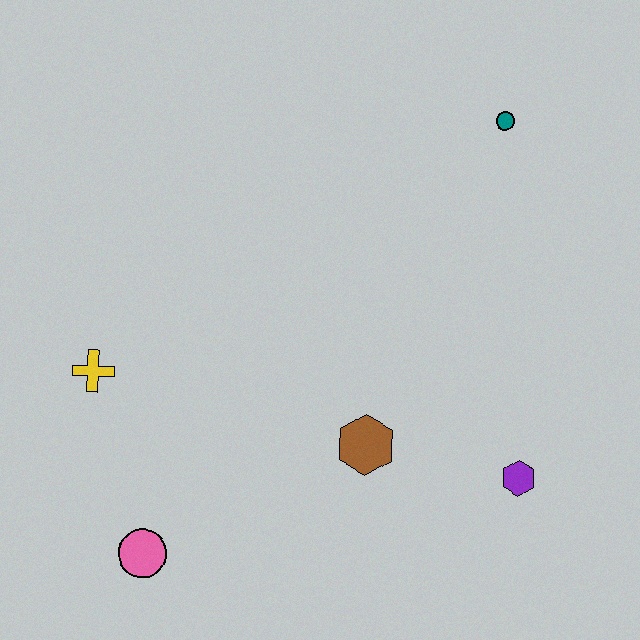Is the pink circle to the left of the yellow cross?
No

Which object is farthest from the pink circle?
The teal circle is farthest from the pink circle.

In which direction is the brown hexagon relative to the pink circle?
The brown hexagon is to the right of the pink circle.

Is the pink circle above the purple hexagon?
No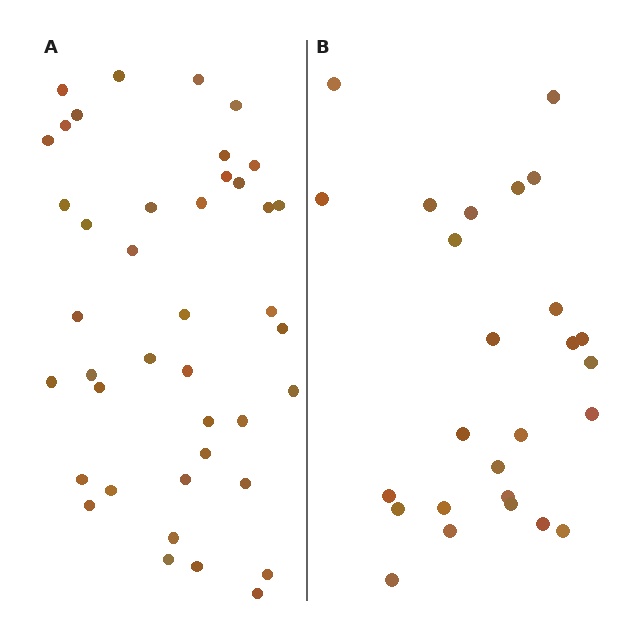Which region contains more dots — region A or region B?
Region A (the left region) has more dots.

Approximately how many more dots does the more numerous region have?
Region A has approximately 15 more dots than region B.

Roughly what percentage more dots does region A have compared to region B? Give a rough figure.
About 60% more.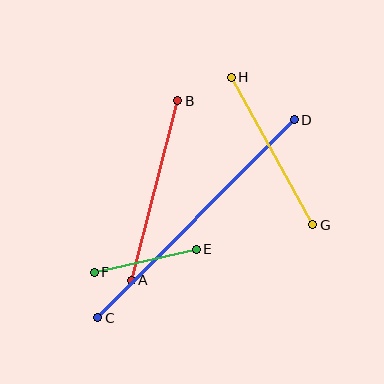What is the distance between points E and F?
The distance is approximately 105 pixels.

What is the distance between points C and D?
The distance is approximately 279 pixels.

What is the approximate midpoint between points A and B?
The midpoint is at approximately (155, 190) pixels.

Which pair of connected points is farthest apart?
Points C and D are farthest apart.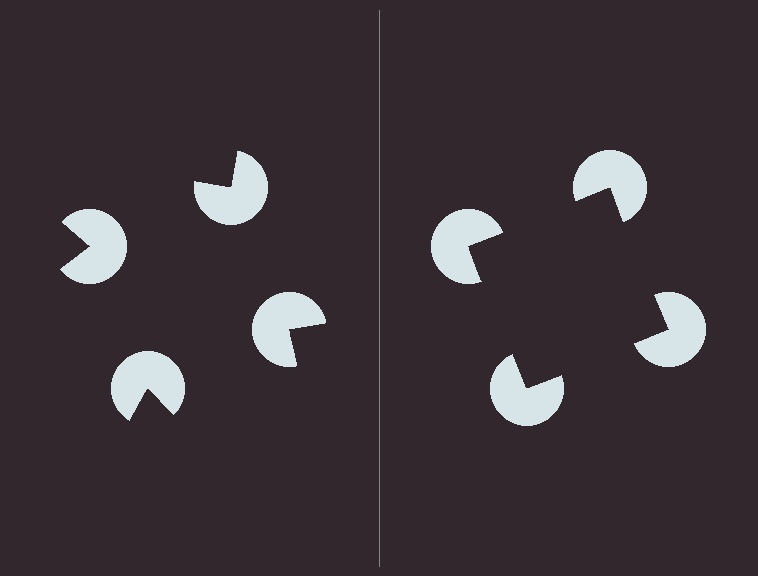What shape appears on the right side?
An illusory square.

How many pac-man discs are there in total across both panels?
8 — 4 on each side.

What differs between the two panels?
The pac-man discs are positioned identically on both sides; only the wedge orientations differ. On the right they align to a square; on the left they are misaligned.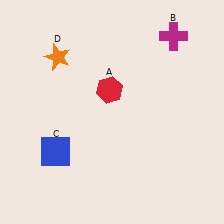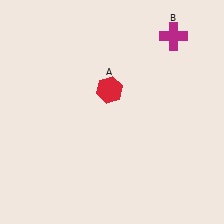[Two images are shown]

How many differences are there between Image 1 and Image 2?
There are 2 differences between the two images.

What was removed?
The blue square (C), the orange star (D) were removed in Image 2.